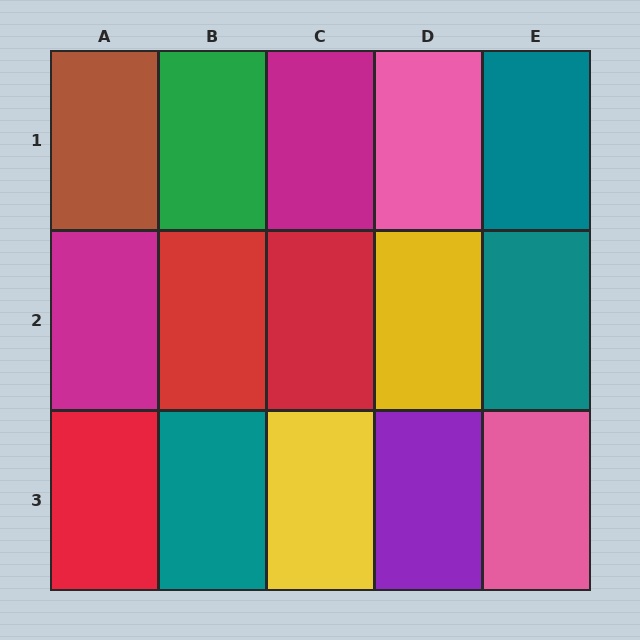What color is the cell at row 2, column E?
Teal.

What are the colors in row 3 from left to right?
Red, teal, yellow, purple, pink.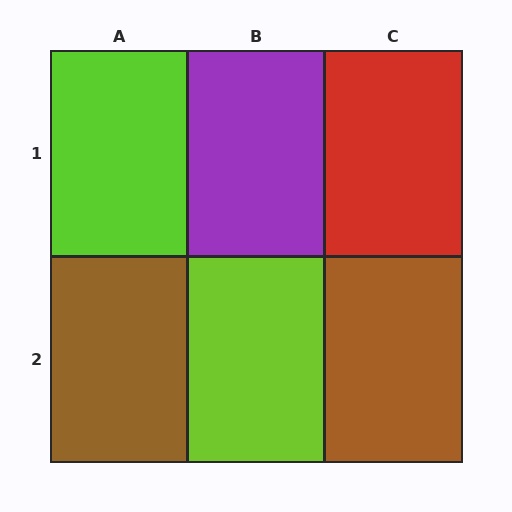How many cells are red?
1 cell is red.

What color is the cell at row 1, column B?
Purple.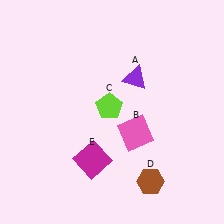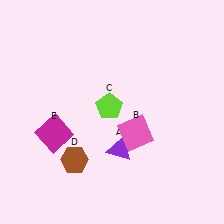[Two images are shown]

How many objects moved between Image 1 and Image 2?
3 objects moved between the two images.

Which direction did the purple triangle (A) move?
The purple triangle (A) moved down.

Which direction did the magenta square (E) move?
The magenta square (E) moved left.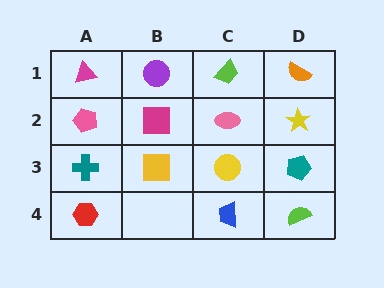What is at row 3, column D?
A teal pentagon.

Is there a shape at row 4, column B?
No, that cell is empty.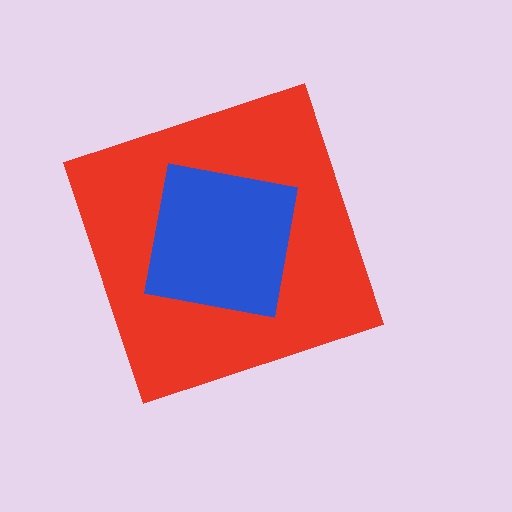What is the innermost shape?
The blue square.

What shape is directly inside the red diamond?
The blue square.